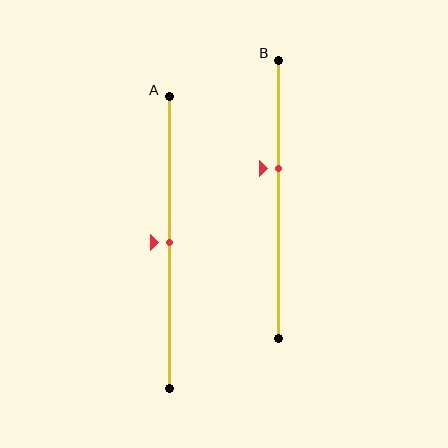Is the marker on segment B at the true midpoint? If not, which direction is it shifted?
No, the marker on segment B is shifted upward by about 11% of the segment length.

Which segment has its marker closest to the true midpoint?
Segment A has its marker closest to the true midpoint.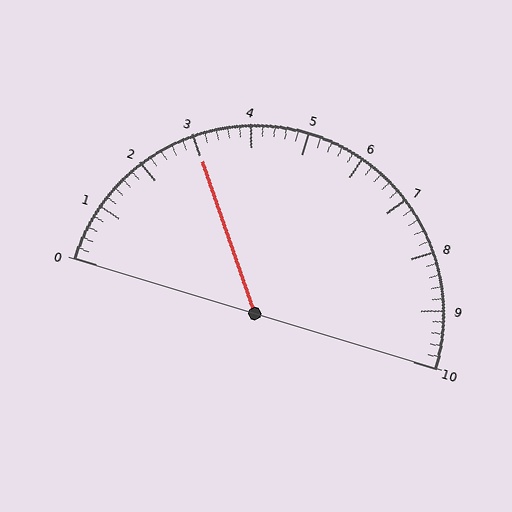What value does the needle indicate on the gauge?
The needle indicates approximately 3.0.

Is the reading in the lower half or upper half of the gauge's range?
The reading is in the lower half of the range (0 to 10).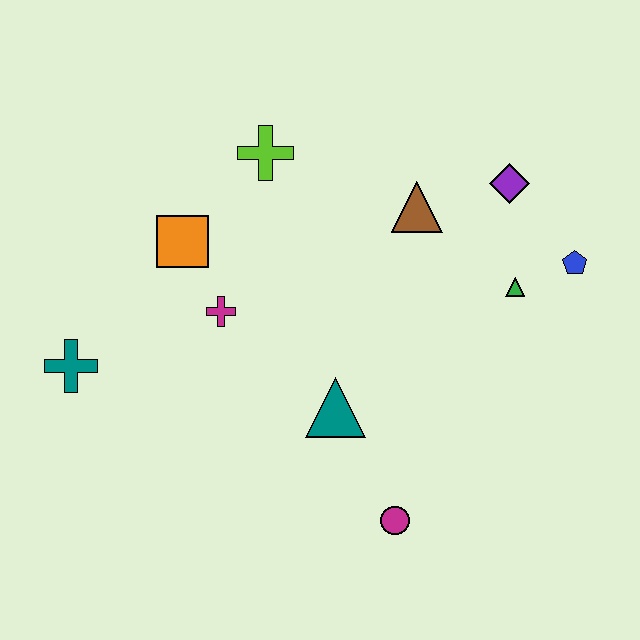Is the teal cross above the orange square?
No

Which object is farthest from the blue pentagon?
The teal cross is farthest from the blue pentagon.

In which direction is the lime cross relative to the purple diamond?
The lime cross is to the left of the purple diamond.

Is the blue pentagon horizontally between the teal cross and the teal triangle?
No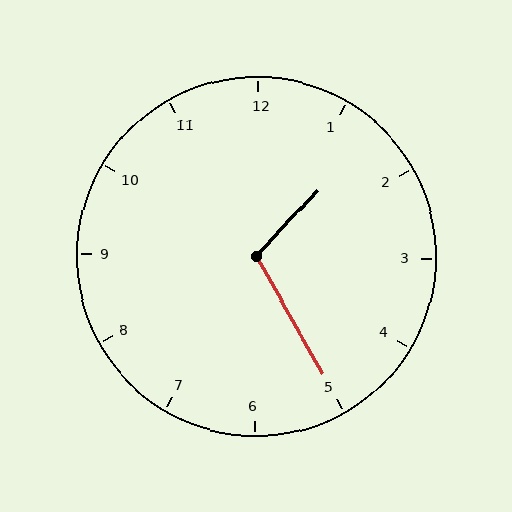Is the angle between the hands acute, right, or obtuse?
It is obtuse.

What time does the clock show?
1:25.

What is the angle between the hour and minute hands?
Approximately 108 degrees.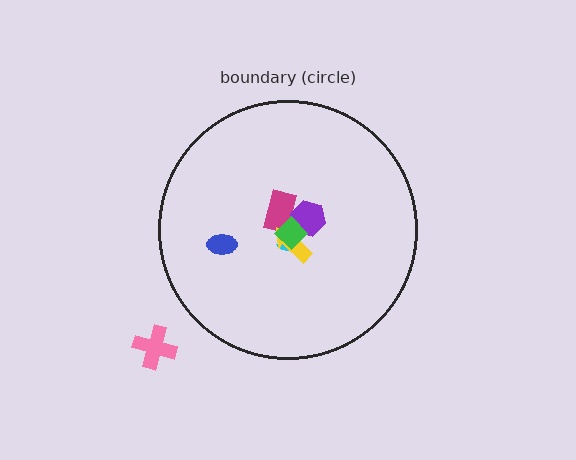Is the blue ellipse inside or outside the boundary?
Inside.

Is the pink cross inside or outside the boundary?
Outside.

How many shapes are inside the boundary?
6 inside, 1 outside.